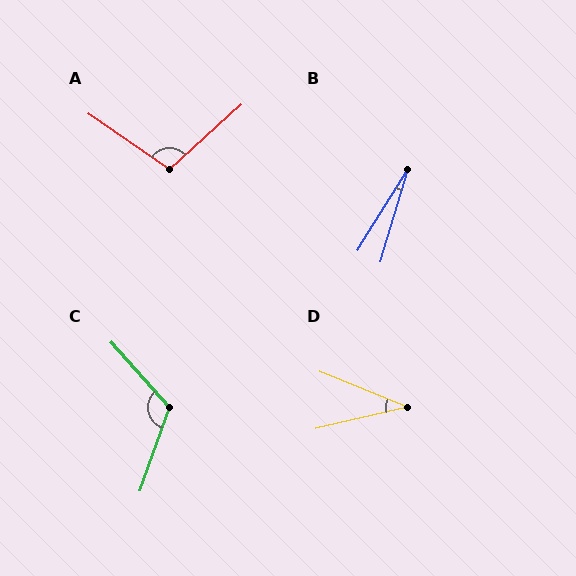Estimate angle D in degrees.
Approximately 35 degrees.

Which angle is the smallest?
B, at approximately 15 degrees.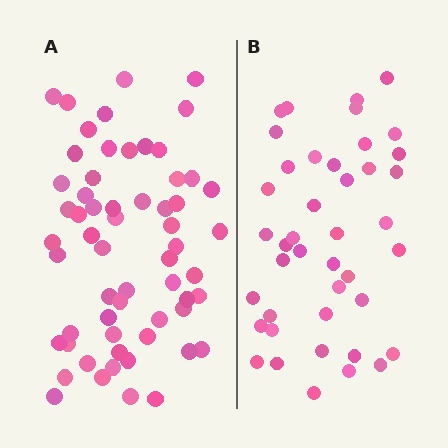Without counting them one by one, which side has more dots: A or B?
Region A (the left region) has more dots.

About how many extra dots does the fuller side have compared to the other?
Region A has approximately 20 more dots than region B.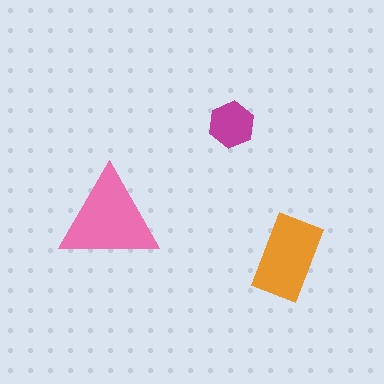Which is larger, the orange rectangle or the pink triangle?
The pink triangle.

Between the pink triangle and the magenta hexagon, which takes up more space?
The pink triangle.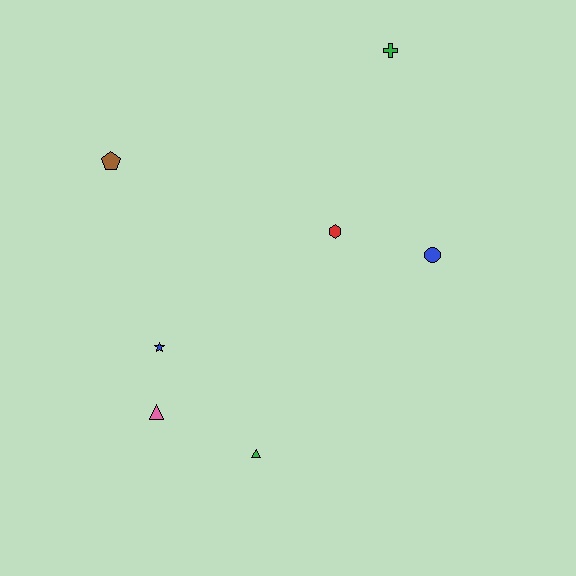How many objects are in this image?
There are 7 objects.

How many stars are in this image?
There is 1 star.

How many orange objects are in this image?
There are no orange objects.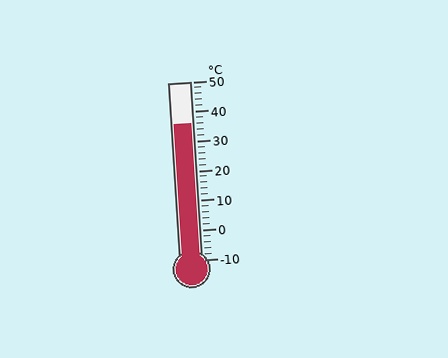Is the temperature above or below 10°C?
The temperature is above 10°C.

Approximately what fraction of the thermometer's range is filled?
The thermometer is filled to approximately 75% of its range.